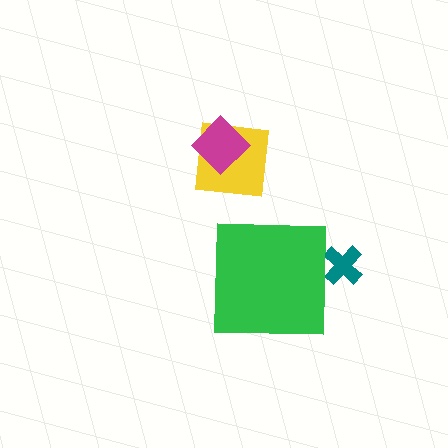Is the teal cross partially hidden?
Yes, the teal cross is partially hidden behind the green square.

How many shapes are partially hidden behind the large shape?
1 shape is partially hidden.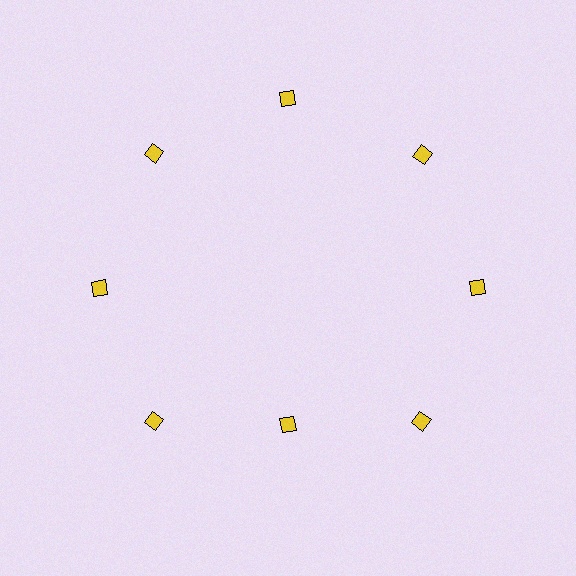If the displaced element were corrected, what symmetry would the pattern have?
It would have 8-fold rotational symmetry — the pattern would map onto itself every 45 degrees.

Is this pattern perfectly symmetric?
No. The 8 yellow diamonds are arranged in a ring, but one element near the 6 o'clock position is pulled inward toward the center, breaking the 8-fold rotational symmetry.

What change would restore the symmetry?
The symmetry would be restored by moving it outward, back onto the ring so that all 8 diamonds sit at equal angles and equal distance from the center.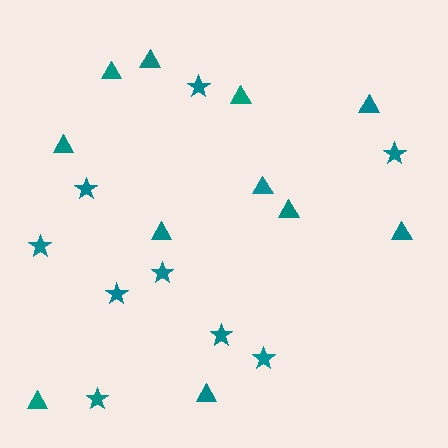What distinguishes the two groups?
There are 2 groups: one group of triangles (11) and one group of stars (9).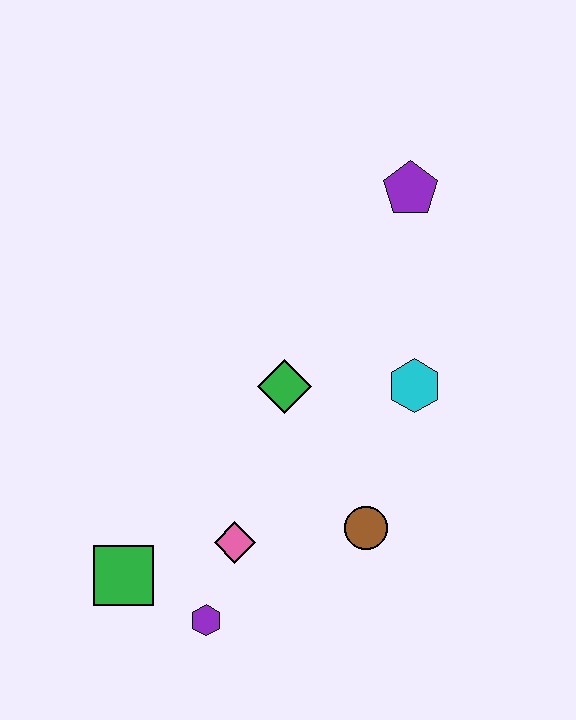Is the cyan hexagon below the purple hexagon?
No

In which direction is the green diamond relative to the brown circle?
The green diamond is above the brown circle.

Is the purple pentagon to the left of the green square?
No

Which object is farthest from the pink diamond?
The purple pentagon is farthest from the pink diamond.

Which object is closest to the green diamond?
The cyan hexagon is closest to the green diamond.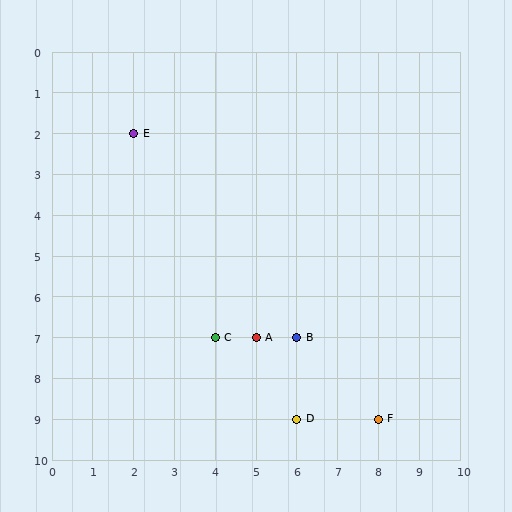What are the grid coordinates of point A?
Point A is at grid coordinates (5, 7).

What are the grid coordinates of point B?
Point B is at grid coordinates (6, 7).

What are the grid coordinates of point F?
Point F is at grid coordinates (8, 9).